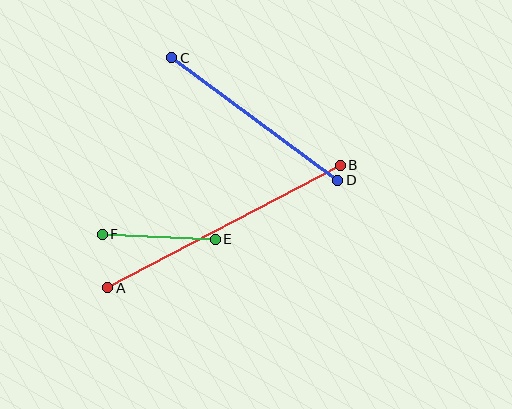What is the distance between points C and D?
The distance is approximately 206 pixels.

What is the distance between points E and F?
The distance is approximately 113 pixels.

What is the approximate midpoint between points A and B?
The midpoint is at approximately (224, 227) pixels.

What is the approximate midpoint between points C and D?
The midpoint is at approximately (255, 119) pixels.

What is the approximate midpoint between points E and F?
The midpoint is at approximately (159, 237) pixels.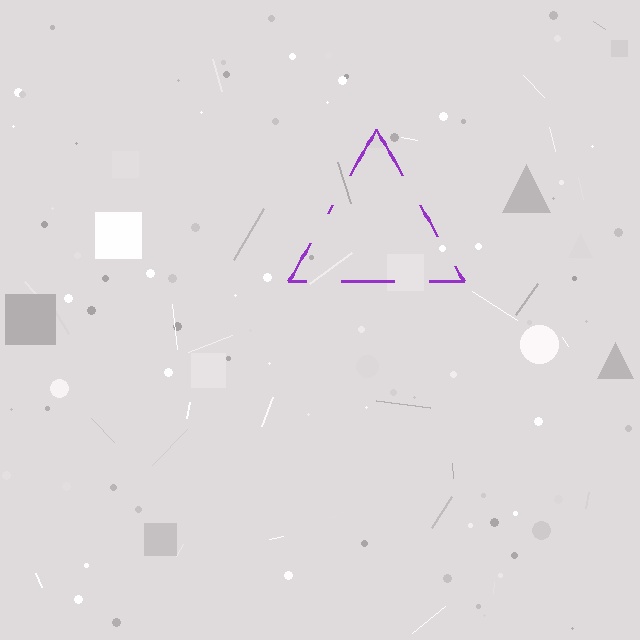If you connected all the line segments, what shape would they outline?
They would outline a triangle.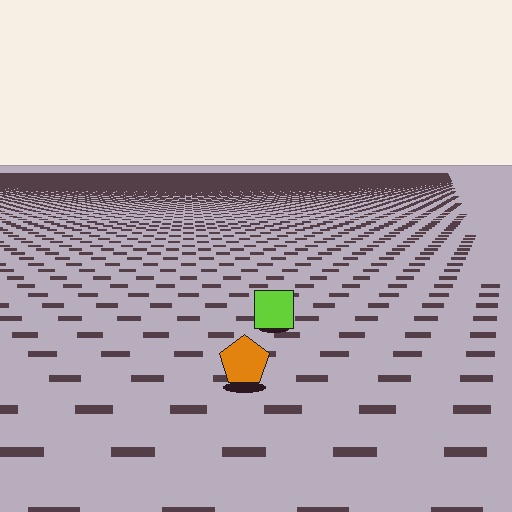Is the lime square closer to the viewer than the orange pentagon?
No. The orange pentagon is closer — you can tell from the texture gradient: the ground texture is coarser near it.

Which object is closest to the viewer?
The orange pentagon is closest. The texture marks near it are larger and more spread out.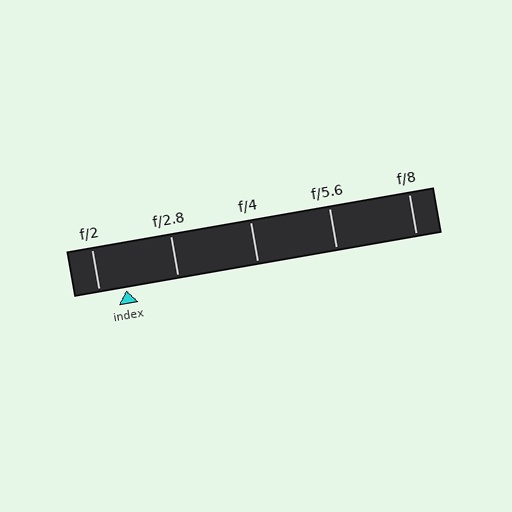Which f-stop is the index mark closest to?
The index mark is closest to f/2.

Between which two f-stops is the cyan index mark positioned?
The index mark is between f/2 and f/2.8.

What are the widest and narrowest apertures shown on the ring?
The widest aperture shown is f/2 and the narrowest is f/8.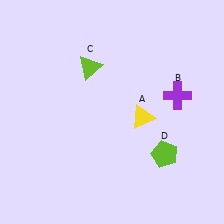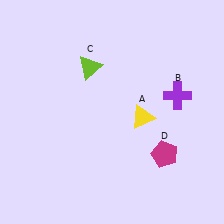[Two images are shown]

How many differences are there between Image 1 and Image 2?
There is 1 difference between the two images.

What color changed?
The pentagon (D) changed from lime in Image 1 to magenta in Image 2.